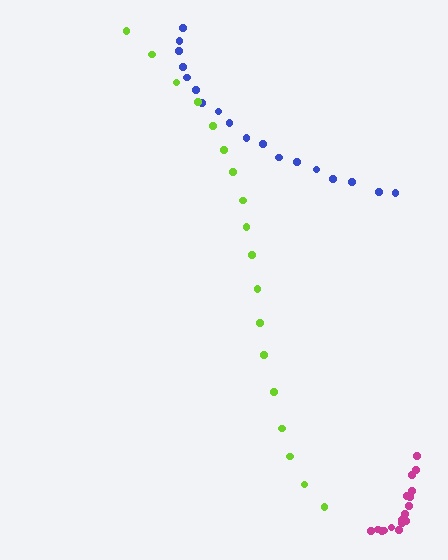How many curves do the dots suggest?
There are 3 distinct paths.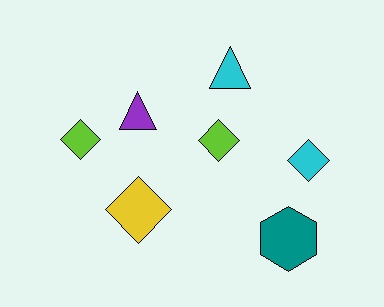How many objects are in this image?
There are 7 objects.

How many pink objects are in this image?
There are no pink objects.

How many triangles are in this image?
There are 2 triangles.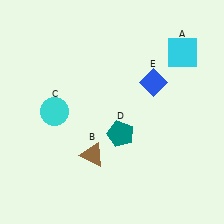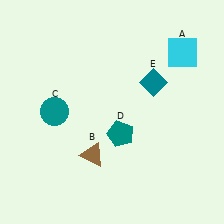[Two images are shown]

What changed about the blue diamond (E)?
In Image 1, E is blue. In Image 2, it changed to teal.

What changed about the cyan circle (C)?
In Image 1, C is cyan. In Image 2, it changed to teal.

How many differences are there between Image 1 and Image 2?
There are 2 differences between the two images.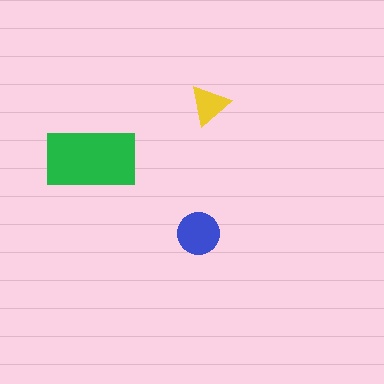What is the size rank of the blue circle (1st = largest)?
2nd.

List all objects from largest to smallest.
The green rectangle, the blue circle, the yellow triangle.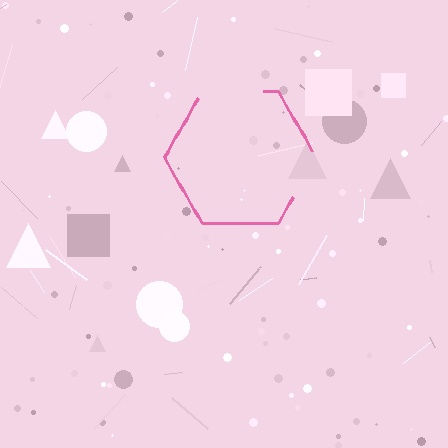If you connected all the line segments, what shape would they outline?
They would outline a hexagon.